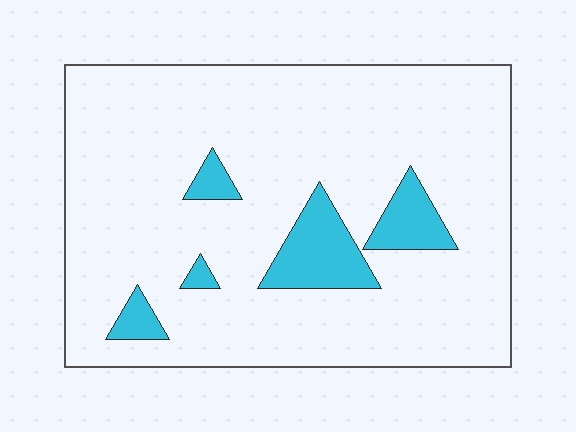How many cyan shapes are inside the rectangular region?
5.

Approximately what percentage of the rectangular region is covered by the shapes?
Approximately 10%.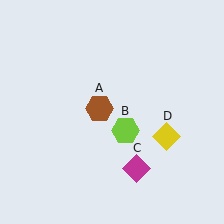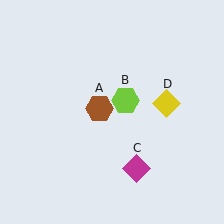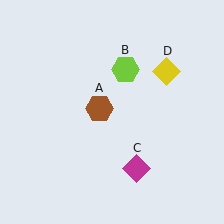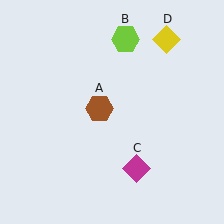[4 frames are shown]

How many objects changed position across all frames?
2 objects changed position: lime hexagon (object B), yellow diamond (object D).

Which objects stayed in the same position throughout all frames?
Brown hexagon (object A) and magenta diamond (object C) remained stationary.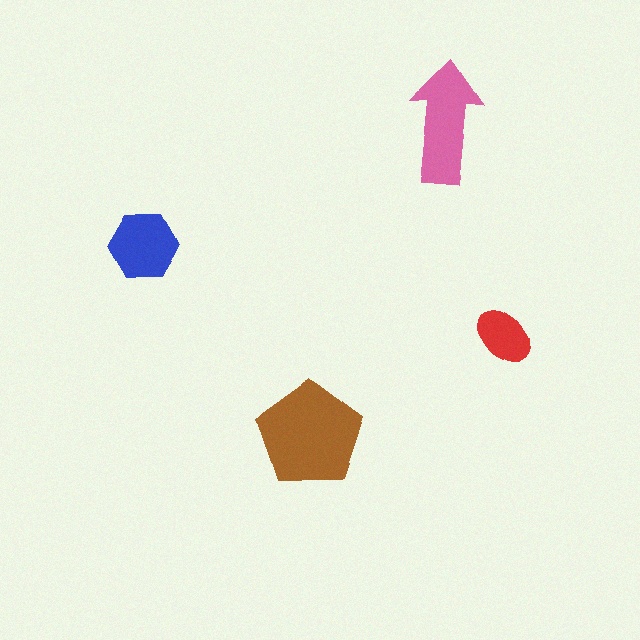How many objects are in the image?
There are 4 objects in the image.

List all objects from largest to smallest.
The brown pentagon, the pink arrow, the blue hexagon, the red ellipse.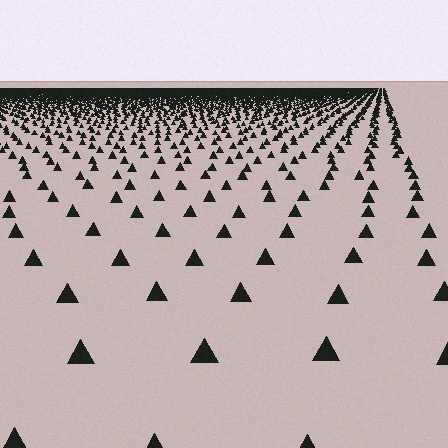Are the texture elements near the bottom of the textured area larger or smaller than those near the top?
Larger. Near the bottom, elements are closer to the viewer and appear at a bigger on-screen size.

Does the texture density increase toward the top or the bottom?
Density increases toward the top.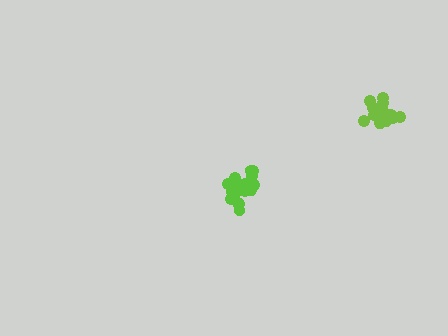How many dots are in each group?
Group 1: 16 dots, Group 2: 18 dots (34 total).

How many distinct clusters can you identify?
There are 2 distinct clusters.